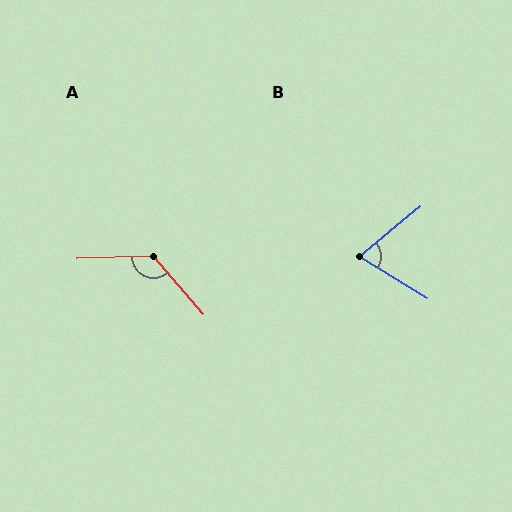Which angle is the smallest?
B, at approximately 70 degrees.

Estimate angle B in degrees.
Approximately 70 degrees.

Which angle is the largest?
A, at approximately 129 degrees.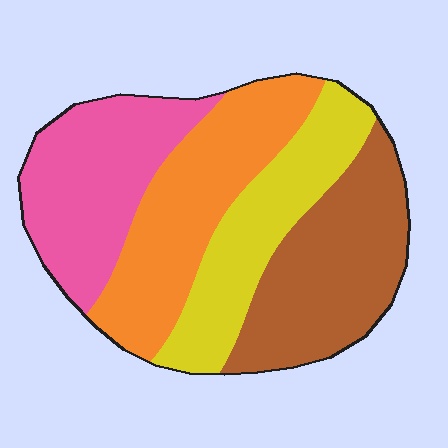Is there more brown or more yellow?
Brown.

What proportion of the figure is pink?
Pink takes up less than a quarter of the figure.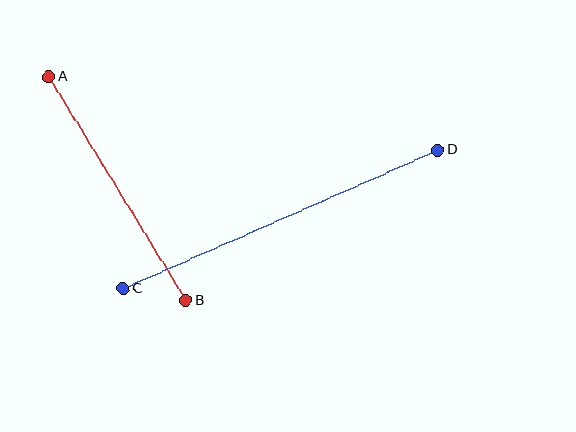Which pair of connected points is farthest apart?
Points C and D are farthest apart.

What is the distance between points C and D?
The distance is approximately 344 pixels.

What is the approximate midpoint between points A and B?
The midpoint is at approximately (117, 189) pixels.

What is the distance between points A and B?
The distance is approximately 263 pixels.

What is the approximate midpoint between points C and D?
The midpoint is at approximately (280, 219) pixels.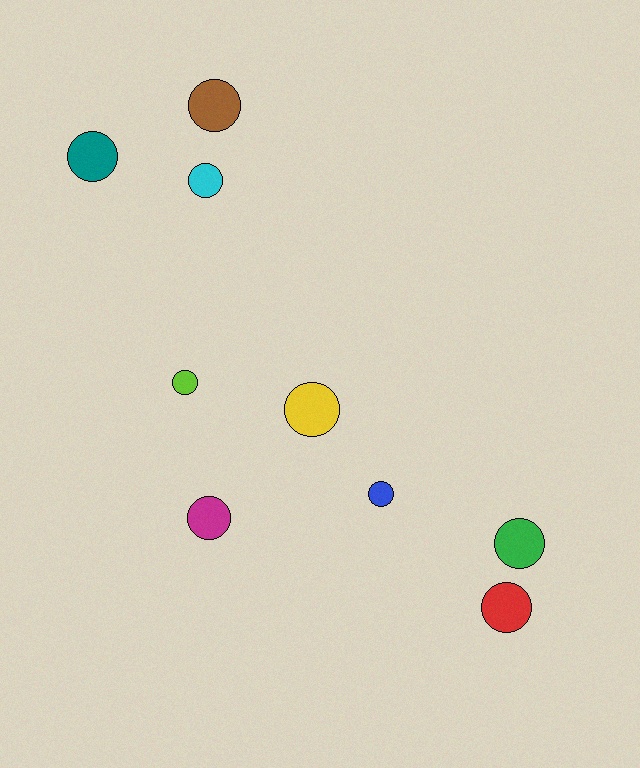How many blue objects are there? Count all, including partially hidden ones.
There is 1 blue object.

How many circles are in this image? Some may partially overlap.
There are 9 circles.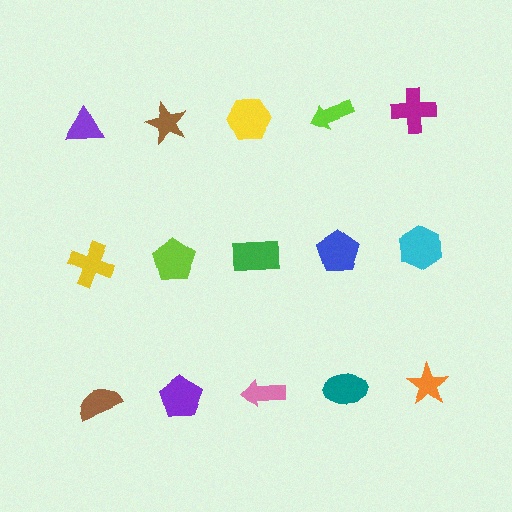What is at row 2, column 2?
A lime pentagon.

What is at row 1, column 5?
A magenta cross.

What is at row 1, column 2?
A brown star.